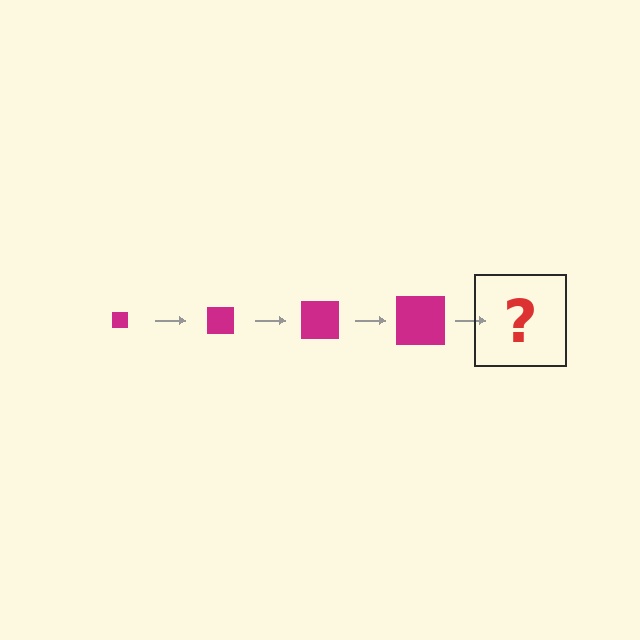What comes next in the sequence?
The next element should be a magenta square, larger than the previous one.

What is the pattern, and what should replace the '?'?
The pattern is that the square gets progressively larger each step. The '?' should be a magenta square, larger than the previous one.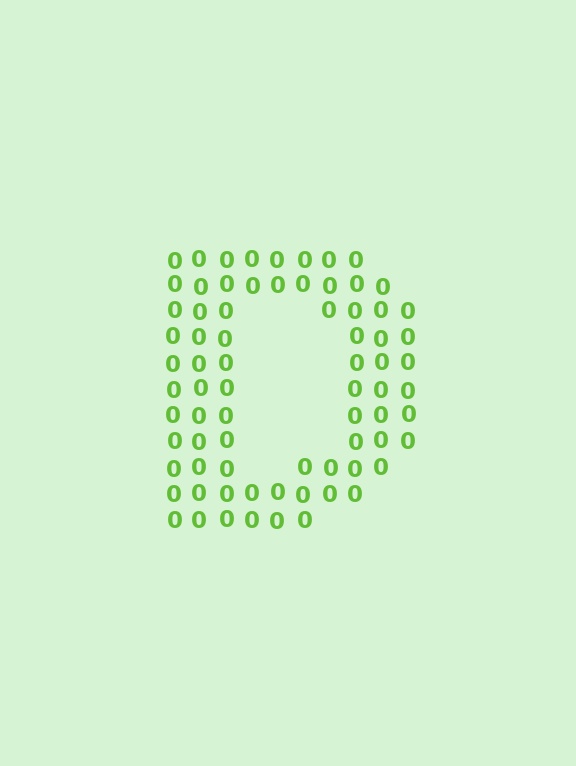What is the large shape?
The large shape is the letter D.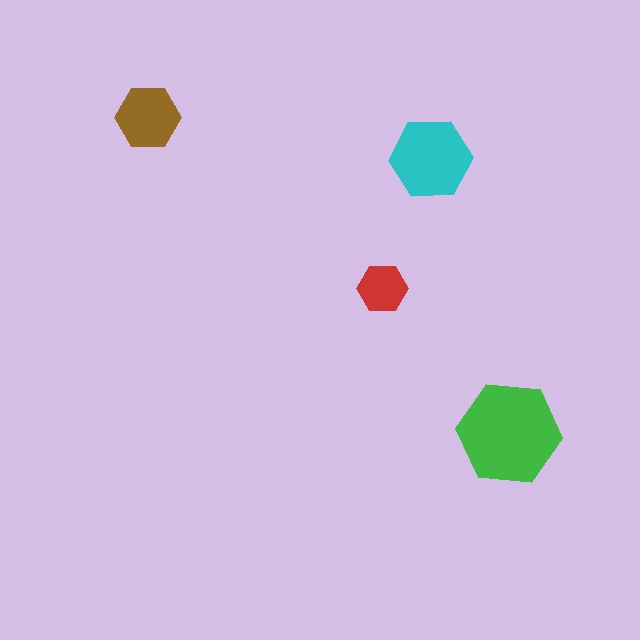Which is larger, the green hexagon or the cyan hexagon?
The green one.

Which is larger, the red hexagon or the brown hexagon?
The brown one.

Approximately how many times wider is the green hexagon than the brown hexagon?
About 1.5 times wider.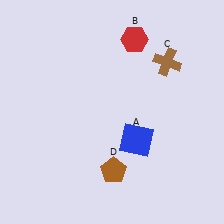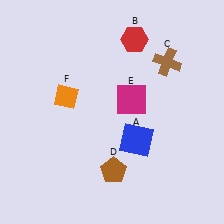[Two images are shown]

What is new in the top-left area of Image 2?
An orange diamond (F) was added in the top-left area of Image 2.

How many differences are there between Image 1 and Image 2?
There are 2 differences between the two images.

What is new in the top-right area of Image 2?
A magenta square (E) was added in the top-right area of Image 2.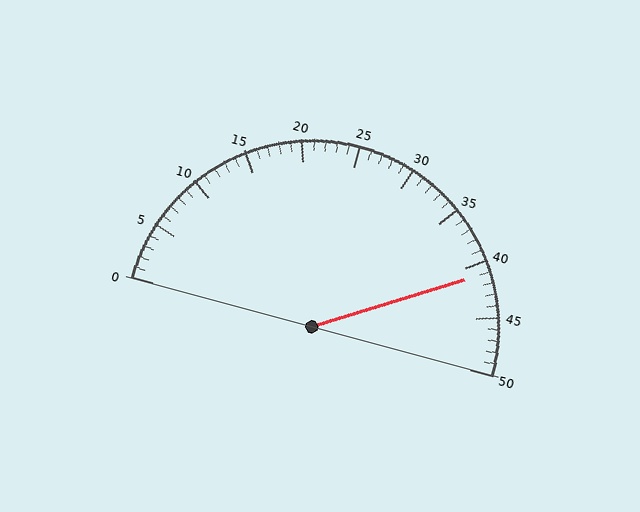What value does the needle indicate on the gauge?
The needle indicates approximately 41.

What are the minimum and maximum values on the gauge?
The gauge ranges from 0 to 50.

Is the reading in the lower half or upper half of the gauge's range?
The reading is in the upper half of the range (0 to 50).